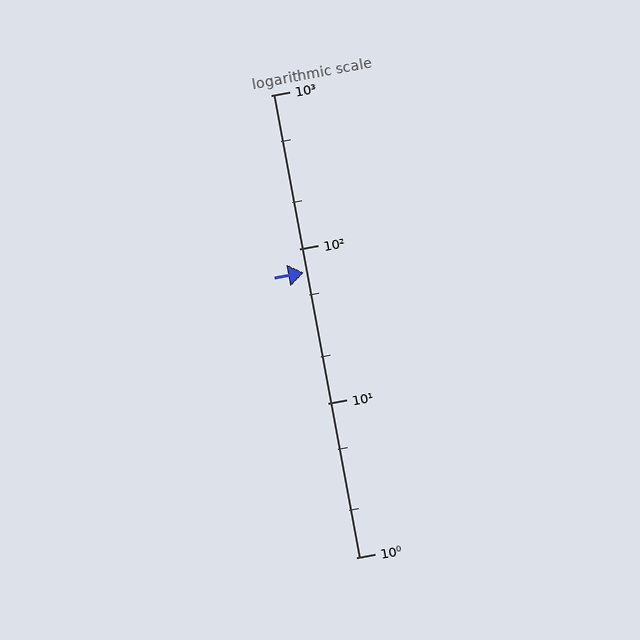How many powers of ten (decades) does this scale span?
The scale spans 3 decades, from 1 to 1000.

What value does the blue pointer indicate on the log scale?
The pointer indicates approximately 70.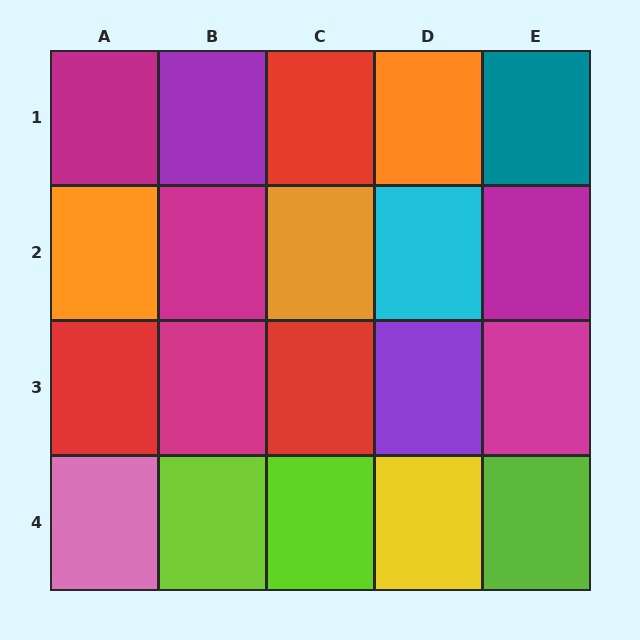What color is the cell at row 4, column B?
Lime.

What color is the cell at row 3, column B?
Magenta.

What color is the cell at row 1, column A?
Magenta.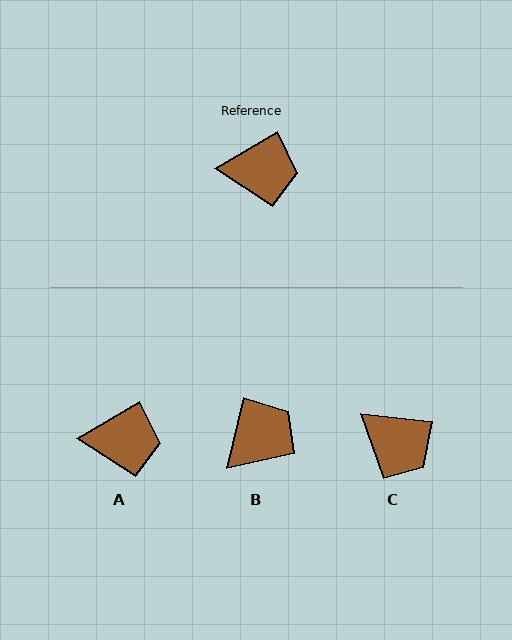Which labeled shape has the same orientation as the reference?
A.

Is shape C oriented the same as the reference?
No, it is off by about 37 degrees.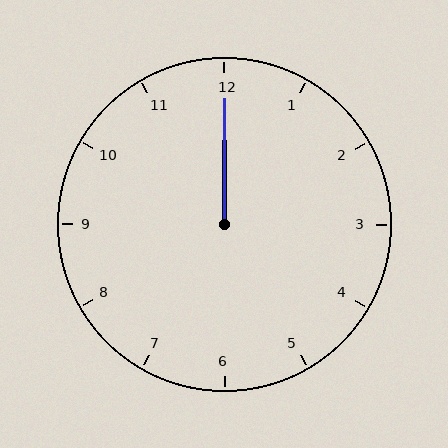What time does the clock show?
12:00.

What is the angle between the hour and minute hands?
Approximately 0 degrees.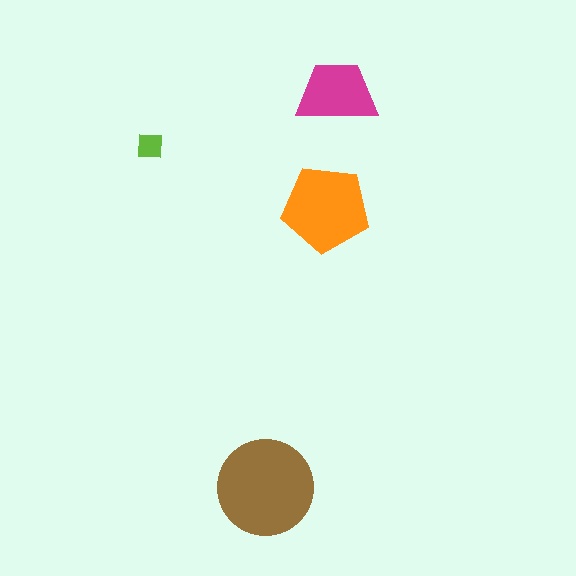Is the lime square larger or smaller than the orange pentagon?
Smaller.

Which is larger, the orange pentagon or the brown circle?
The brown circle.